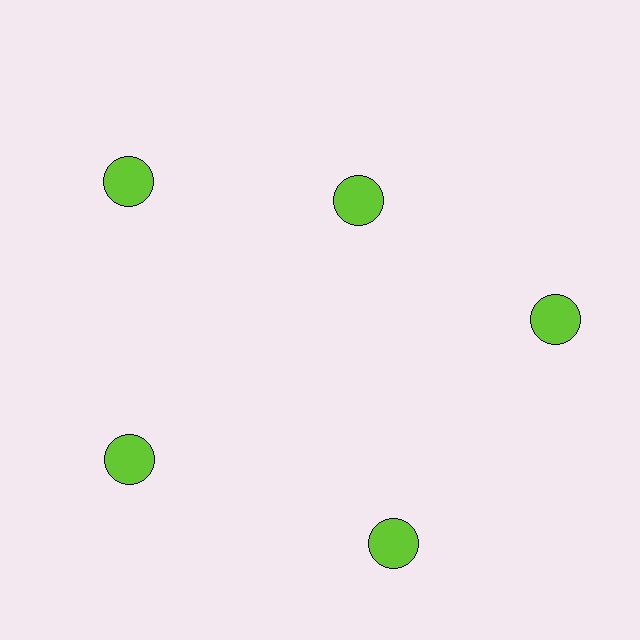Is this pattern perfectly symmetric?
No. The 5 lime circles are arranged in a ring, but one element near the 1 o'clock position is pulled inward toward the center, breaking the 5-fold rotational symmetry.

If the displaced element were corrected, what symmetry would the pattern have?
It would have 5-fold rotational symmetry — the pattern would map onto itself every 72 degrees.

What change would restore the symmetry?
The symmetry would be restored by moving it outward, back onto the ring so that all 5 circles sit at equal angles and equal distance from the center.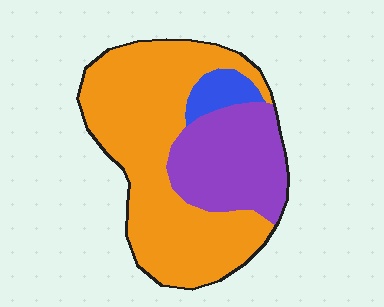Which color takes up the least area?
Blue, at roughly 5%.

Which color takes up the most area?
Orange, at roughly 65%.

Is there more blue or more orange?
Orange.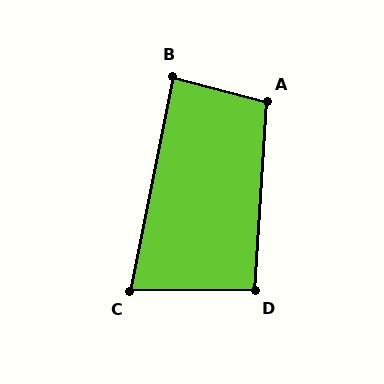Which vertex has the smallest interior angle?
C, at approximately 78 degrees.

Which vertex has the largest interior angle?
A, at approximately 102 degrees.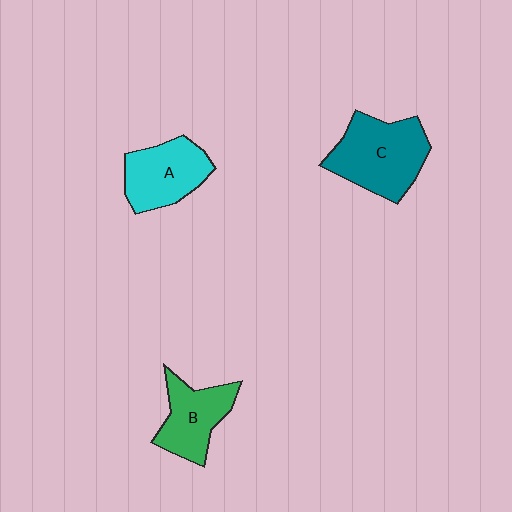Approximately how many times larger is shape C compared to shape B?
Approximately 1.4 times.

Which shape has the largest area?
Shape C (teal).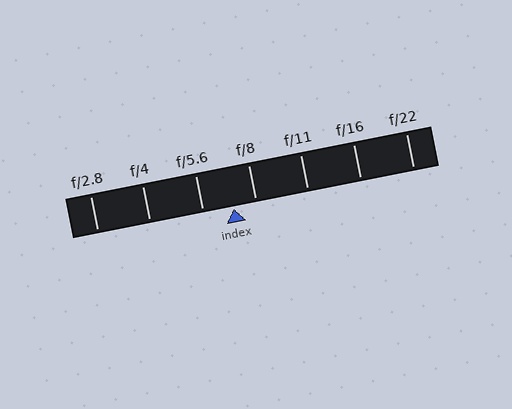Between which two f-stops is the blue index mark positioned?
The index mark is between f/5.6 and f/8.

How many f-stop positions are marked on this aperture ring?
There are 7 f-stop positions marked.